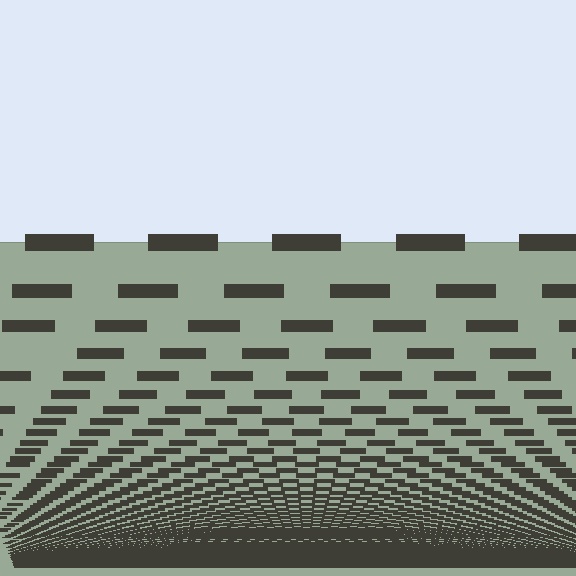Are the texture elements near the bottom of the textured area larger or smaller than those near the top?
Smaller. The gradient is inverted — elements near the bottom are smaller and denser.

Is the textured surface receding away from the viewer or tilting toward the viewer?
The surface appears to tilt toward the viewer. Texture elements get larger and sparser toward the top.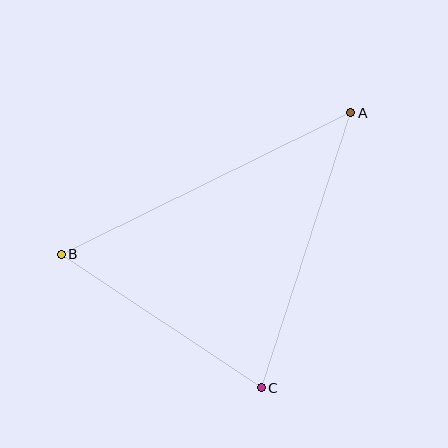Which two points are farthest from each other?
Points A and B are farthest from each other.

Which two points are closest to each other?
Points B and C are closest to each other.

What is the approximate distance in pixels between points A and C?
The distance between A and C is approximately 289 pixels.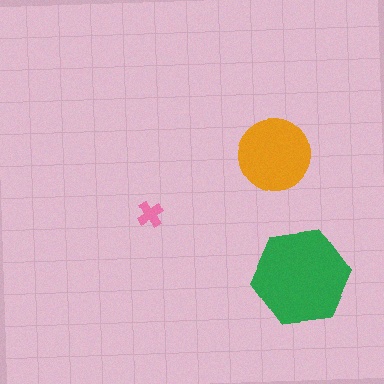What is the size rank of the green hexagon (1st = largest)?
1st.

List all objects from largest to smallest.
The green hexagon, the orange circle, the pink cross.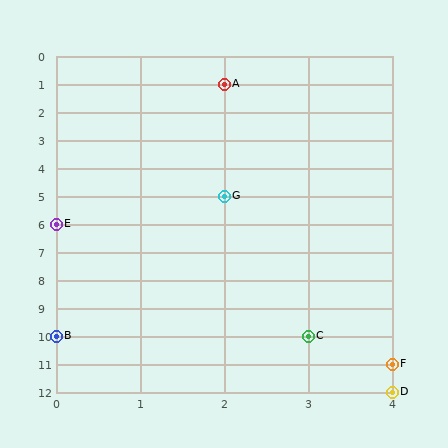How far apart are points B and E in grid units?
Points B and E are 4 rows apart.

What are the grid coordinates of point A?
Point A is at grid coordinates (2, 1).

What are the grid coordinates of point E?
Point E is at grid coordinates (0, 6).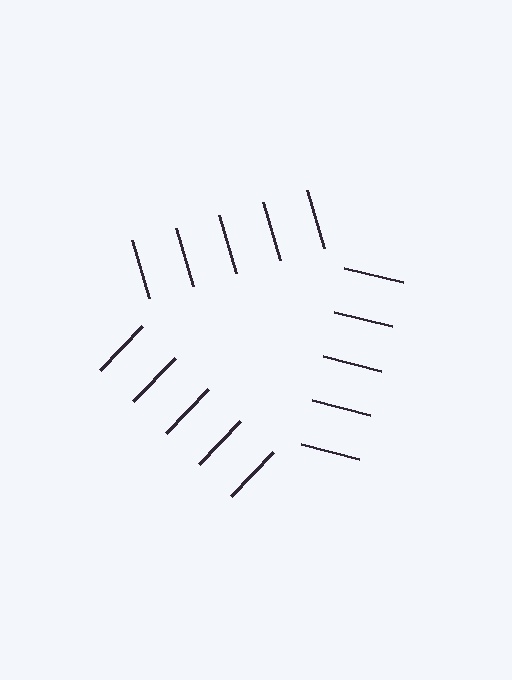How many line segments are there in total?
15 — 5 along each of the 3 edges.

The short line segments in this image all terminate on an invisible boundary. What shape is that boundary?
An illusory triangle — the line segments terminate on its edges but no continuous stroke is drawn.